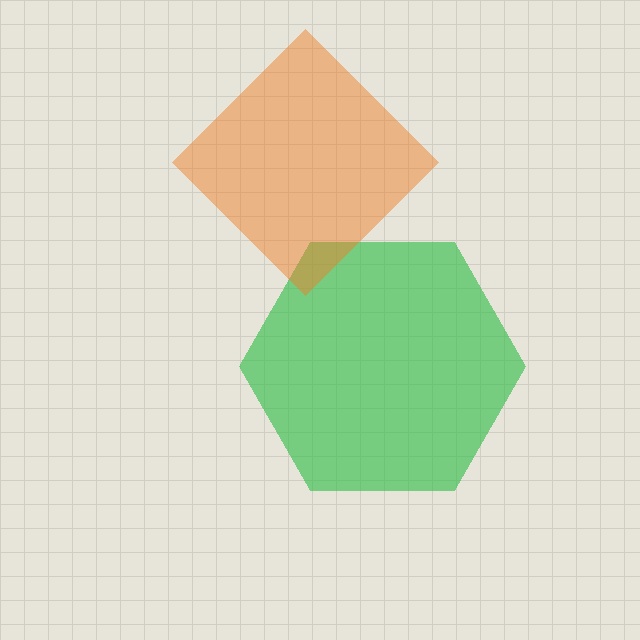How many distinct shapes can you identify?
There are 2 distinct shapes: a green hexagon, an orange diamond.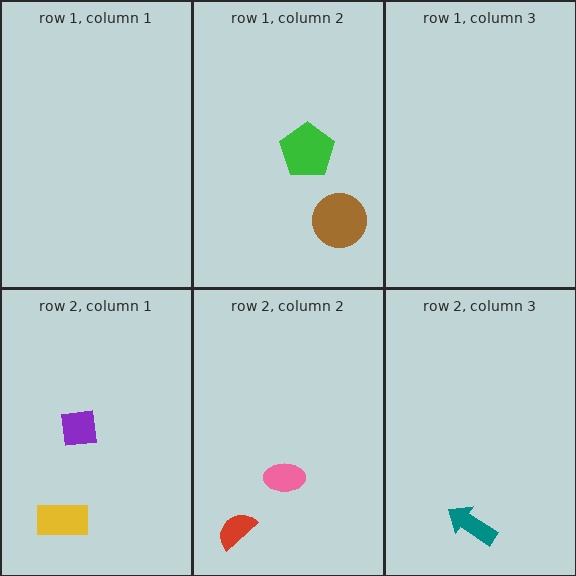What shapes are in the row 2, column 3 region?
The teal arrow.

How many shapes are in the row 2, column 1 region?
2.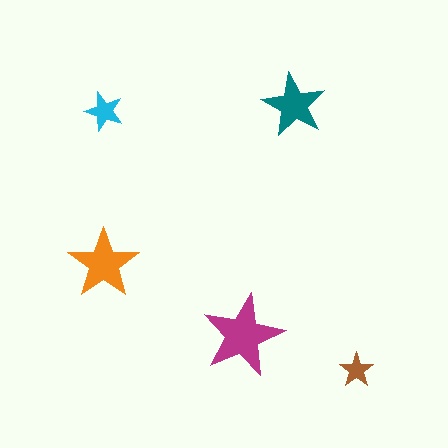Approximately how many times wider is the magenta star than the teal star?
About 1.5 times wider.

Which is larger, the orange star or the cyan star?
The orange one.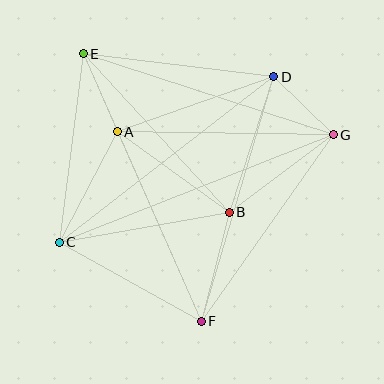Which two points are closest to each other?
Points D and G are closest to each other.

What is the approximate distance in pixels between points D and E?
The distance between D and E is approximately 192 pixels.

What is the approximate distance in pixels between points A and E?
The distance between A and E is approximately 85 pixels.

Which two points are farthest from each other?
Points C and G are farthest from each other.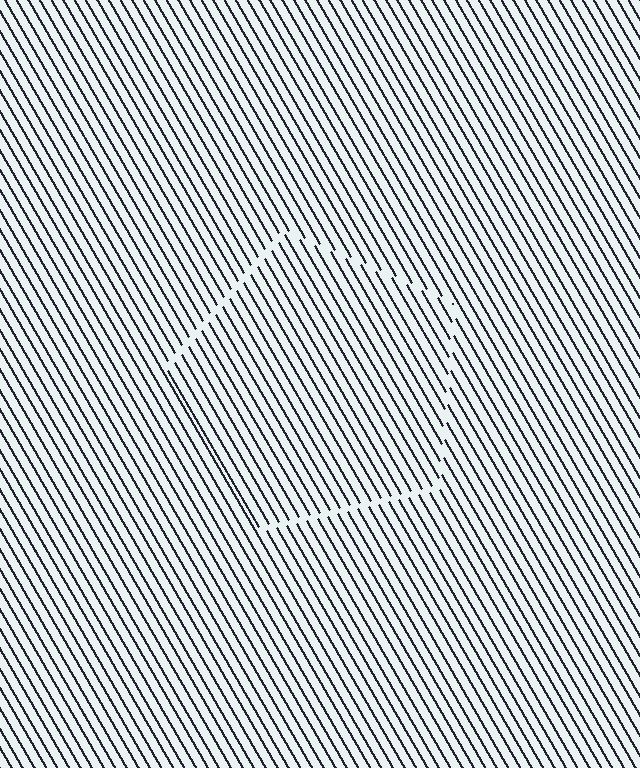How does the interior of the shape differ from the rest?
The interior of the shape contains the same grating, shifted by half a period — the contour is defined by the phase discontinuity where line-ends from the inner and outer gratings abut.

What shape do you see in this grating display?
An illusory pentagon. The interior of the shape contains the same grating, shifted by half a period — the contour is defined by the phase discontinuity where line-ends from the inner and outer gratings abut.